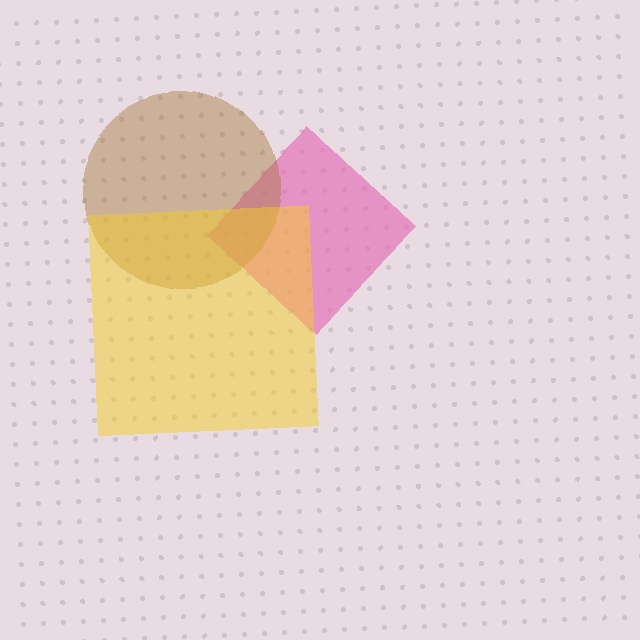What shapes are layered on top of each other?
The layered shapes are: a pink diamond, a brown circle, a yellow square.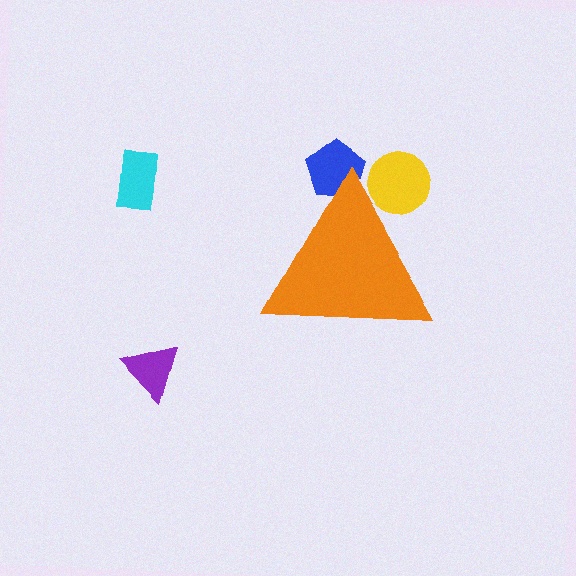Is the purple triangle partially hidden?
No, the purple triangle is fully visible.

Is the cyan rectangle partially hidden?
No, the cyan rectangle is fully visible.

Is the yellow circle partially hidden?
Yes, the yellow circle is partially hidden behind the orange triangle.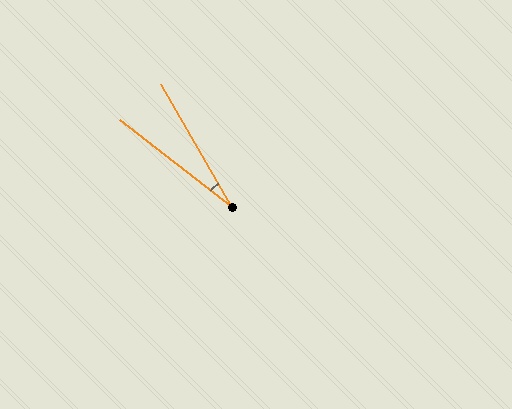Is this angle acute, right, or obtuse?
It is acute.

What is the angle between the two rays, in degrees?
Approximately 22 degrees.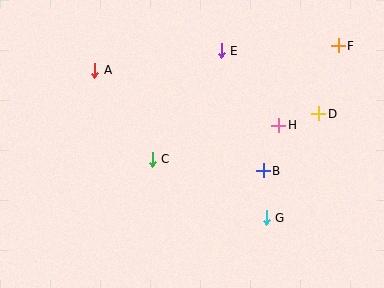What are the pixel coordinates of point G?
Point G is at (266, 218).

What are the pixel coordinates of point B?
Point B is at (263, 171).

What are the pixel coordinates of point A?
Point A is at (95, 70).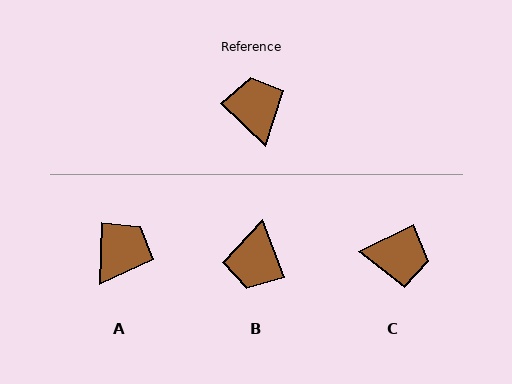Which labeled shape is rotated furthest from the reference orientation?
B, about 155 degrees away.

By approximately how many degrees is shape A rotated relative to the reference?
Approximately 47 degrees clockwise.